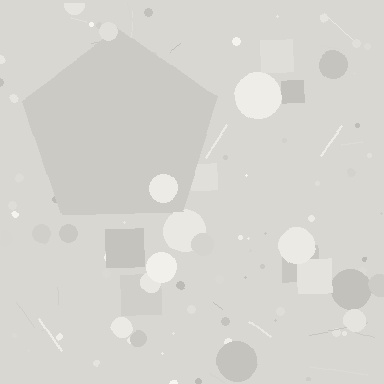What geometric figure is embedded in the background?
A pentagon is embedded in the background.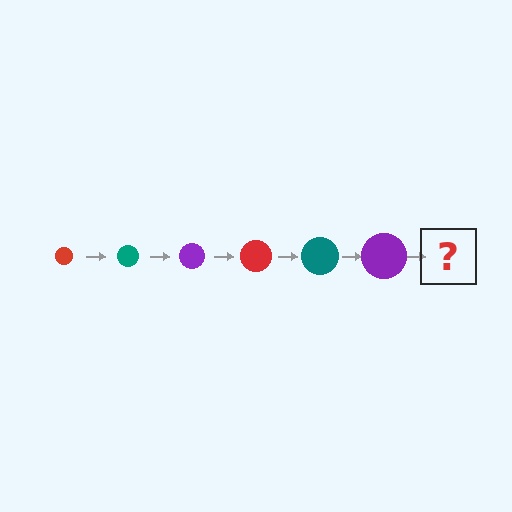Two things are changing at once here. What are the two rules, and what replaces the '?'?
The two rules are that the circle grows larger each step and the color cycles through red, teal, and purple. The '?' should be a red circle, larger than the previous one.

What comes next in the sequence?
The next element should be a red circle, larger than the previous one.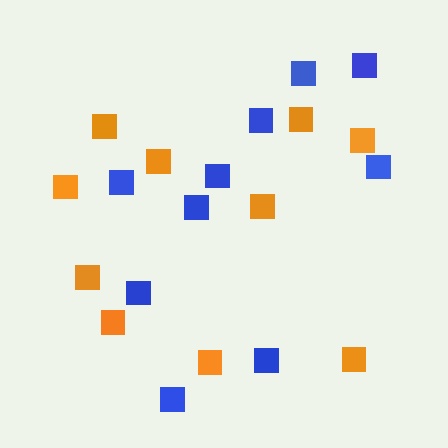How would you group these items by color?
There are 2 groups: one group of orange squares (10) and one group of blue squares (10).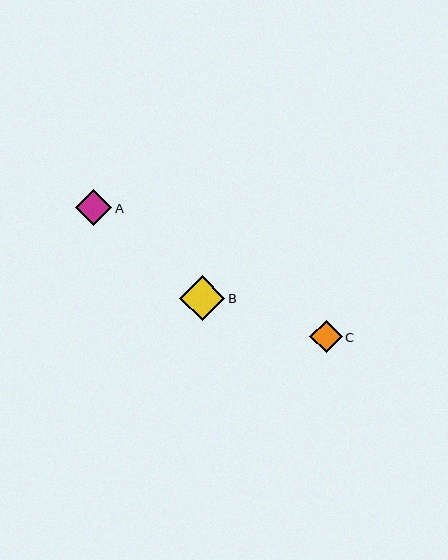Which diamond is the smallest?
Diamond C is the smallest with a size of approximately 32 pixels.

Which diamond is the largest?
Diamond B is the largest with a size of approximately 45 pixels.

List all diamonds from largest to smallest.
From largest to smallest: B, A, C.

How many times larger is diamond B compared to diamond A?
Diamond B is approximately 1.3 times the size of diamond A.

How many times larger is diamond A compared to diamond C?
Diamond A is approximately 1.1 times the size of diamond C.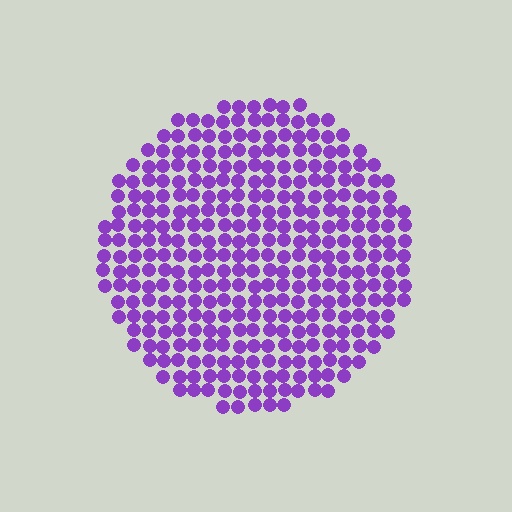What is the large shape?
The large shape is a circle.